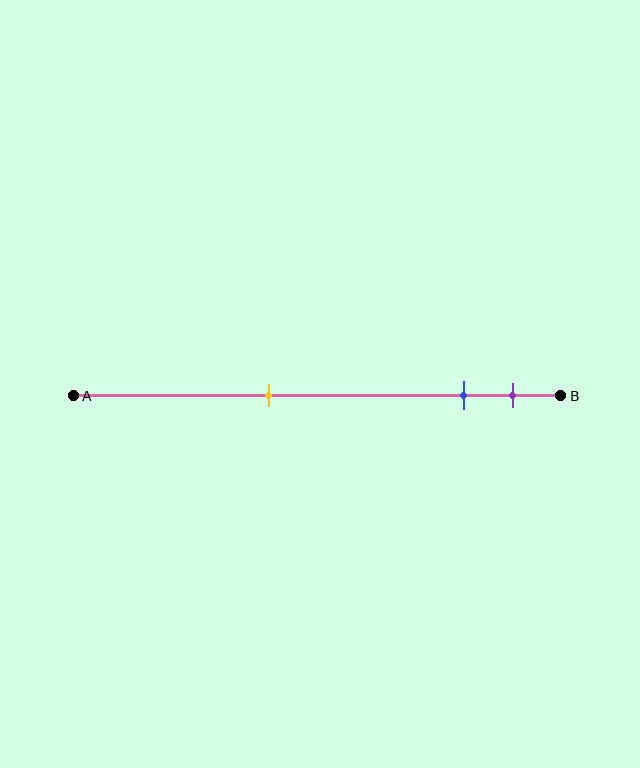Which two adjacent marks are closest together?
The blue and purple marks are the closest adjacent pair.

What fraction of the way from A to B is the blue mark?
The blue mark is approximately 80% (0.8) of the way from A to B.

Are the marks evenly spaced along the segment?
No, the marks are not evenly spaced.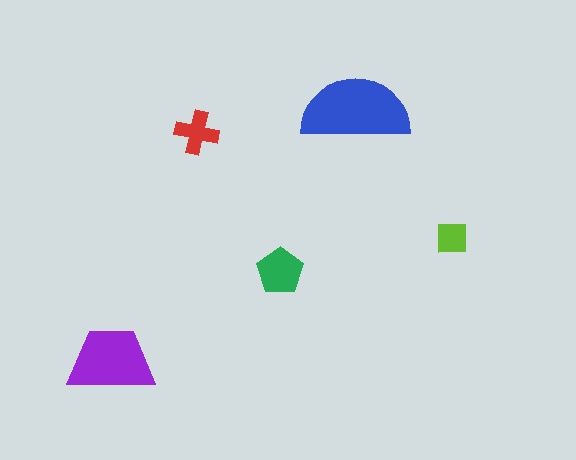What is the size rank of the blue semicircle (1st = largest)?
1st.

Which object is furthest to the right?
The lime square is rightmost.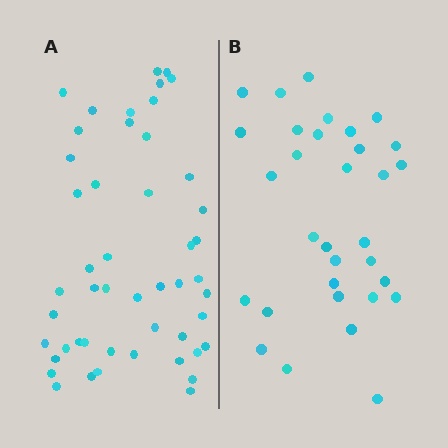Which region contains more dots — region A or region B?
Region A (the left region) has more dots.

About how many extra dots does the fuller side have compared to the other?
Region A has approximately 15 more dots than region B.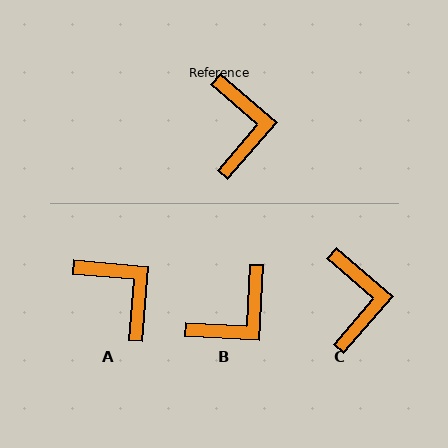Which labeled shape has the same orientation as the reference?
C.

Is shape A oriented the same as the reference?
No, it is off by about 36 degrees.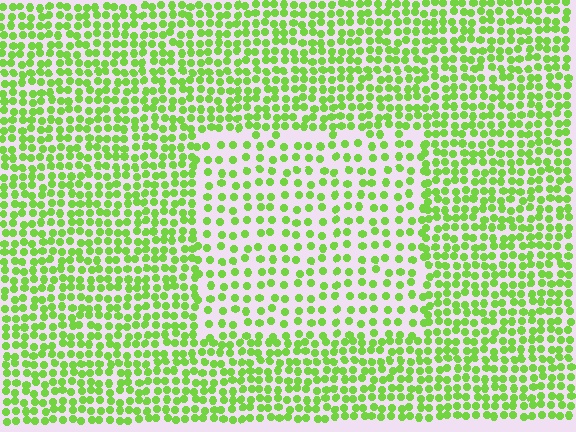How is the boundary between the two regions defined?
The boundary is defined by a change in element density (approximately 1.8x ratio). All elements are the same color, size, and shape.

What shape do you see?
I see a rectangle.